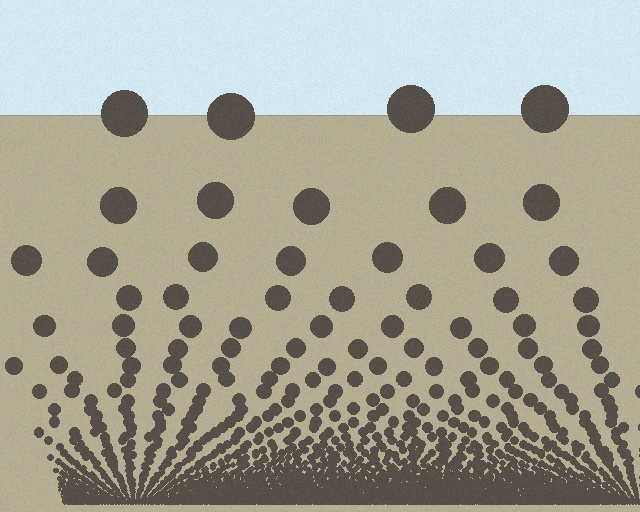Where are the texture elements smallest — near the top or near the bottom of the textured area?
Near the bottom.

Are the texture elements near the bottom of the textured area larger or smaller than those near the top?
Smaller. The gradient is inverted — elements near the bottom are smaller and denser.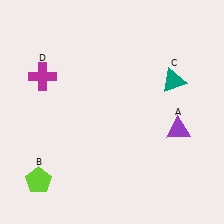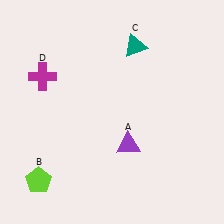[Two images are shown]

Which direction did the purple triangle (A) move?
The purple triangle (A) moved left.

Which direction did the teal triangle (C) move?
The teal triangle (C) moved left.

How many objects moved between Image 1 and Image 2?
2 objects moved between the two images.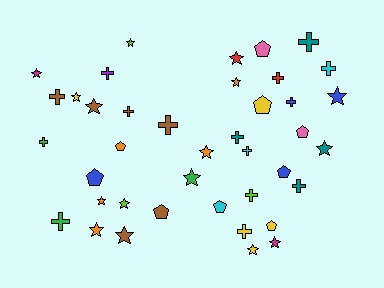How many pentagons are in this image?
There are 9 pentagons.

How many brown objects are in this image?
There are 6 brown objects.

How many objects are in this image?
There are 40 objects.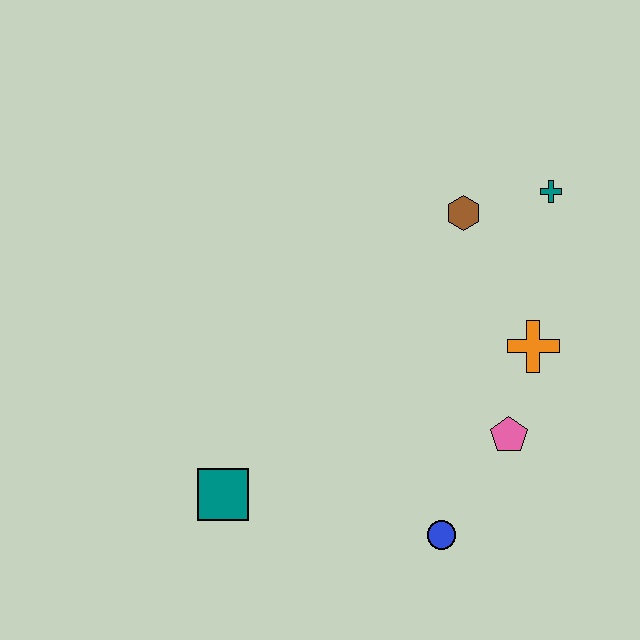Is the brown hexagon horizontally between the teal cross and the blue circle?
Yes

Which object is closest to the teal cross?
The brown hexagon is closest to the teal cross.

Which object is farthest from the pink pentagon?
The teal square is farthest from the pink pentagon.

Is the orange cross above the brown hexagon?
No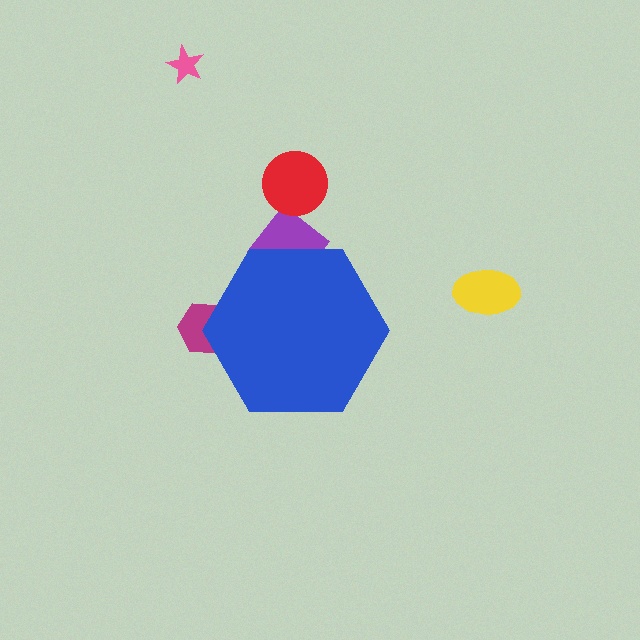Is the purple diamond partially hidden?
Yes, the purple diamond is partially hidden behind the blue hexagon.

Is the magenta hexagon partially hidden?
Yes, the magenta hexagon is partially hidden behind the blue hexagon.